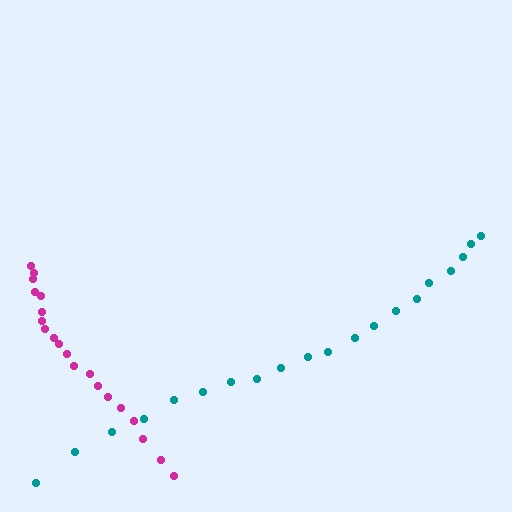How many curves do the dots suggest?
There are 2 distinct paths.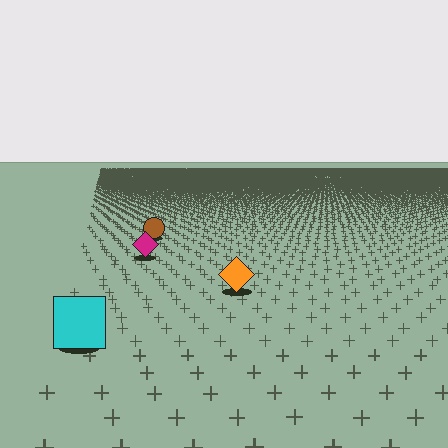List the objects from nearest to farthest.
From nearest to farthest: the cyan square, the orange diamond, the magenta diamond, the brown circle.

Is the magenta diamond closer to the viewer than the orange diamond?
No. The orange diamond is closer — you can tell from the texture gradient: the ground texture is coarser near it.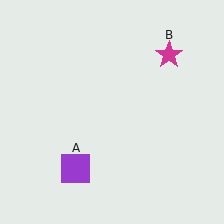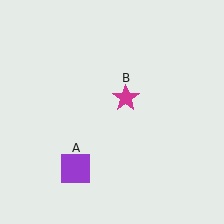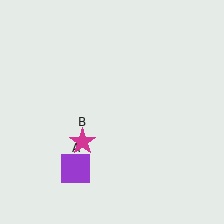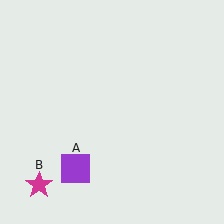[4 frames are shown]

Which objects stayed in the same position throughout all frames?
Purple square (object A) remained stationary.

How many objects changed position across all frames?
1 object changed position: magenta star (object B).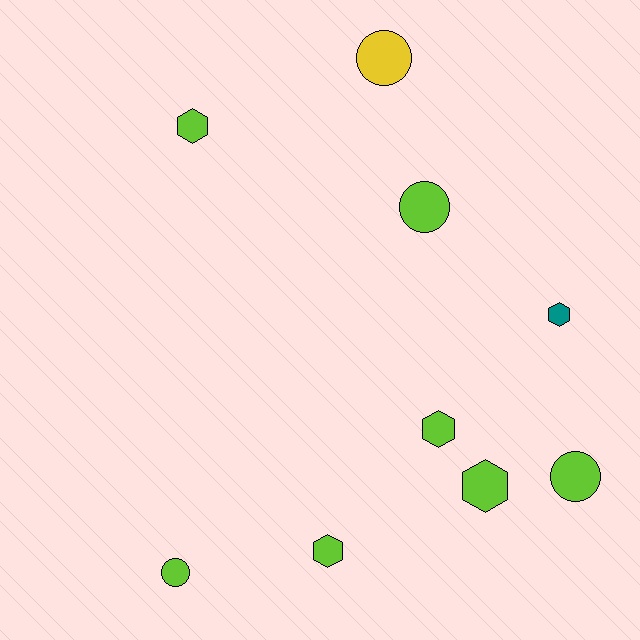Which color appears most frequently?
Lime, with 7 objects.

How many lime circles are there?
There are 3 lime circles.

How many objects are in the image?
There are 9 objects.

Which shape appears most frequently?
Hexagon, with 5 objects.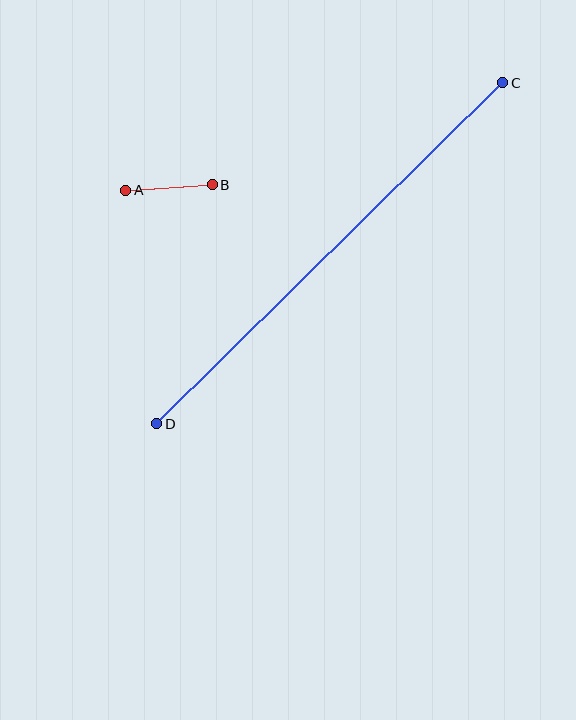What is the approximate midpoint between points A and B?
The midpoint is at approximately (169, 187) pixels.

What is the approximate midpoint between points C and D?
The midpoint is at approximately (330, 253) pixels.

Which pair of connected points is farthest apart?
Points C and D are farthest apart.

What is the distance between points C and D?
The distance is approximately 486 pixels.